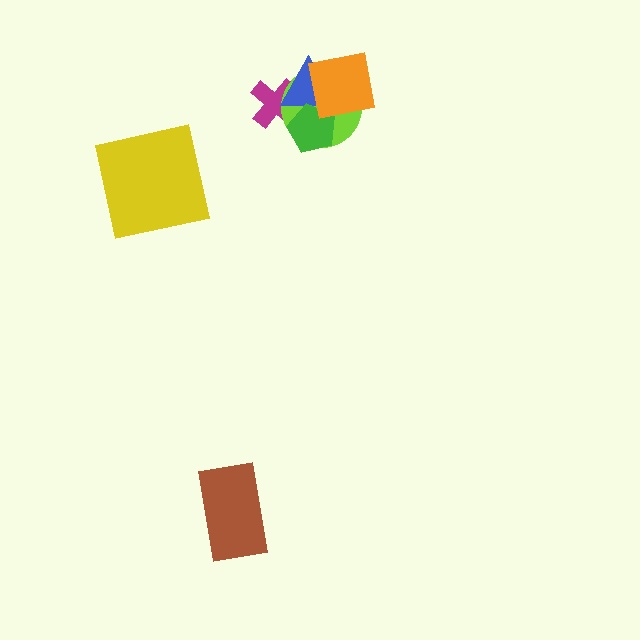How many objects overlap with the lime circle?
4 objects overlap with the lime circle.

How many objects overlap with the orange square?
2 objects overlap with the orange square.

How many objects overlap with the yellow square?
0 objects overlap with the yellow square.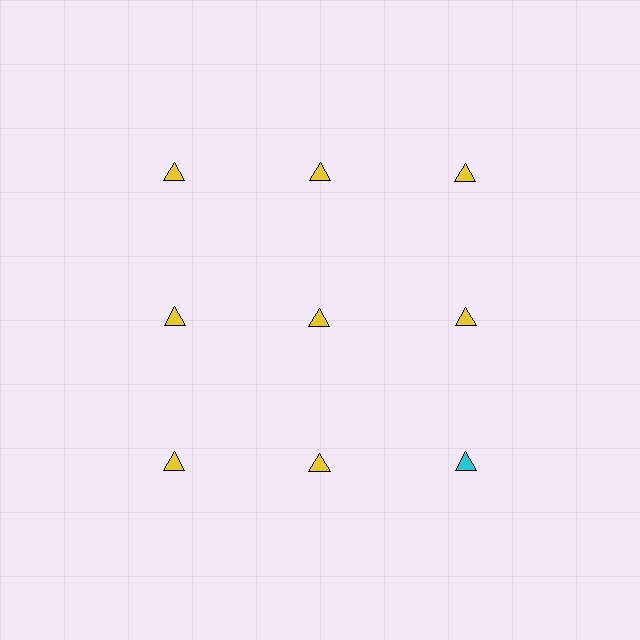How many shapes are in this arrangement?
There are 9 shapes arranged in a grid pattern.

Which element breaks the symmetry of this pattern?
The cyan triangle in the third row, center column breaks the symmetry. All other shapes are yellow triangles.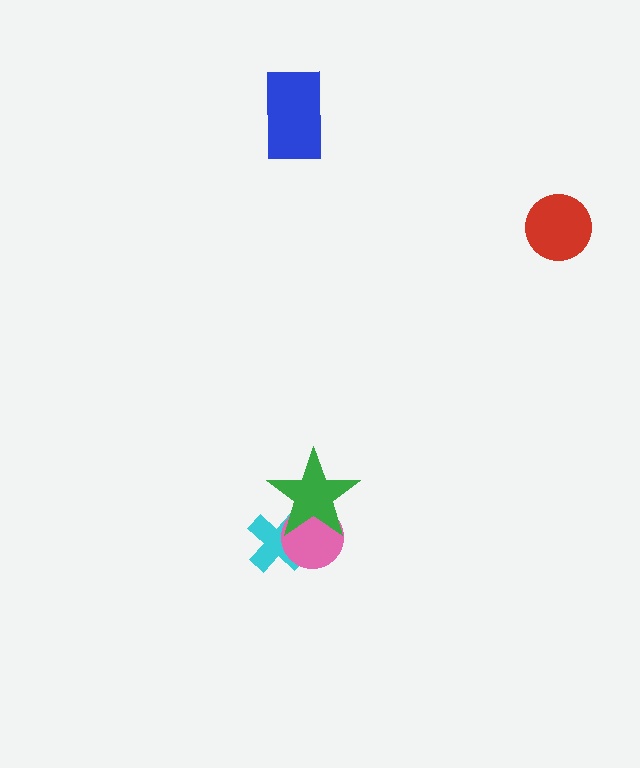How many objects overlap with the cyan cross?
2 objects overlap with the cyan cross.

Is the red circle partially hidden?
No, no other shape covers it.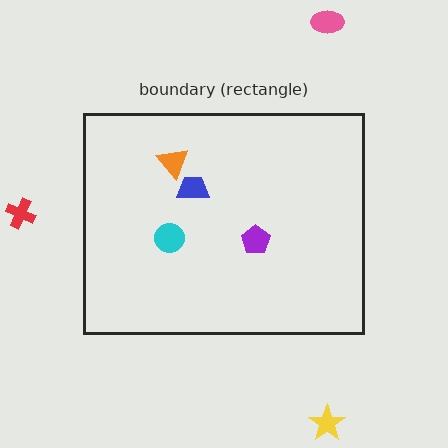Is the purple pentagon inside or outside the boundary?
Inside.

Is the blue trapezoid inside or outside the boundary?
Inside.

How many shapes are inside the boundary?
4 inside, 3 outside.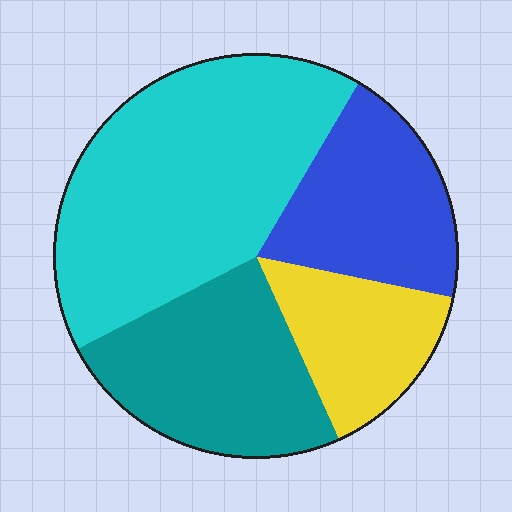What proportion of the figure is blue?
Blue covers roughly 20% of the figure.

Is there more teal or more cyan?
Cyan.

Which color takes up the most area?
Cyan, at roughly 40%.